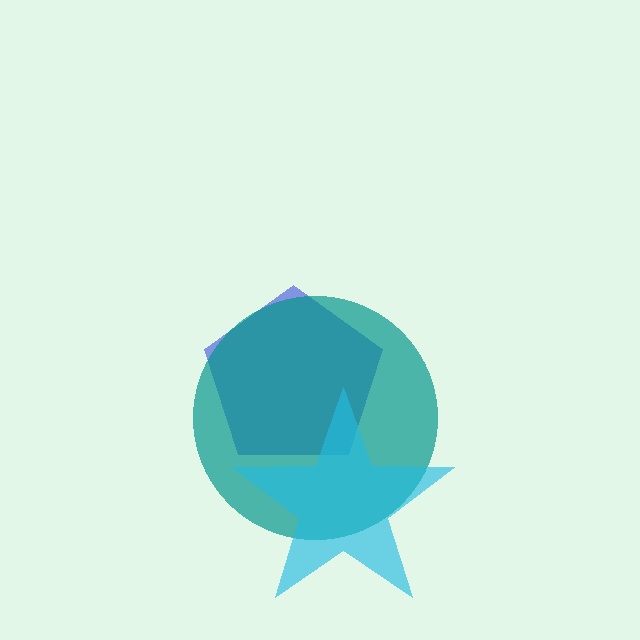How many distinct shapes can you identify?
There are 3 distinct shapes: a blue pentagon, a teal circle, a cyan star.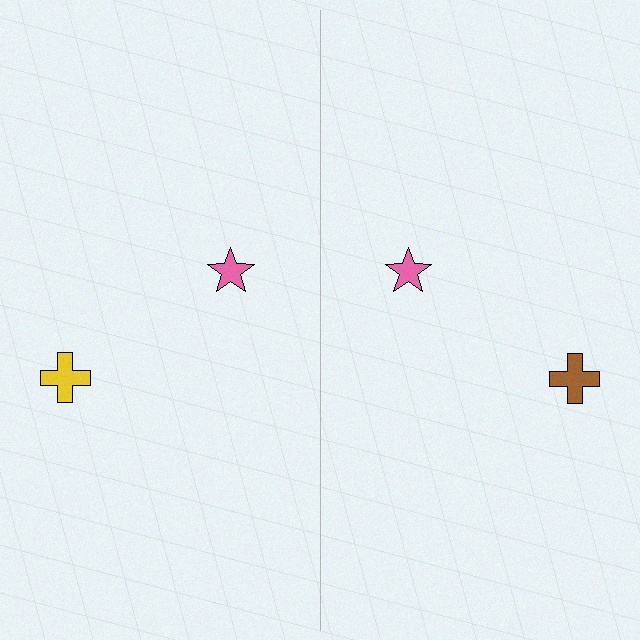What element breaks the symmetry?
The brown cross on the right side breaks the symmetry — its mirror counterpart is yellow.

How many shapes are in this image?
There are 4 shapes in this image.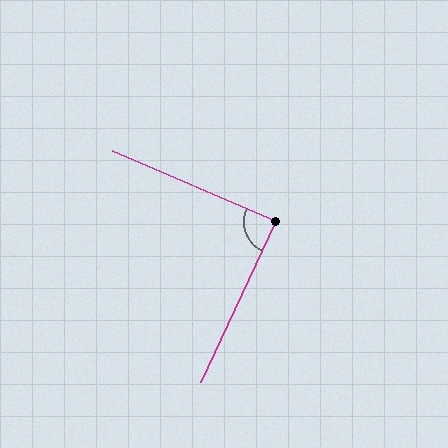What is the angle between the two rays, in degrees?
Approximately 88 degrees.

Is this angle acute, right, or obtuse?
It is approximately a right angle.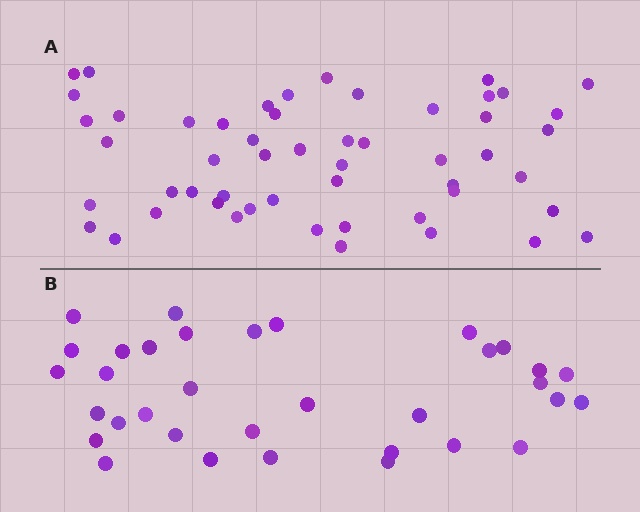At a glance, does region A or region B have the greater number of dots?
Region A (the top region) has more dots.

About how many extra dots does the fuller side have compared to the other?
Region A has approximately 20 more dots than region B.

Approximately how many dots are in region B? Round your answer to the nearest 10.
About 30 dots. (The exact count is 34, which rounds to 30.)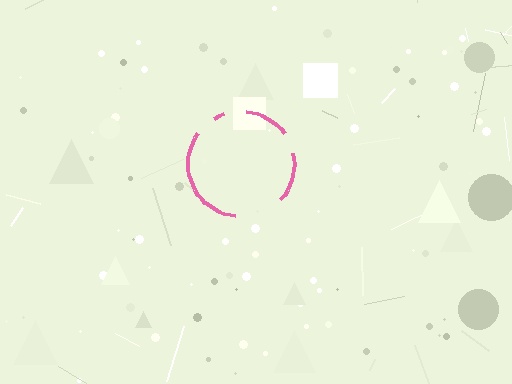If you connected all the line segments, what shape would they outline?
They would outline a circle.